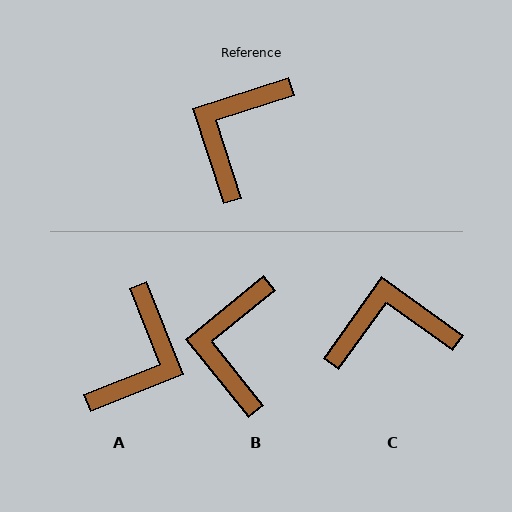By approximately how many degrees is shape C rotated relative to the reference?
Approximately 54 degrees clockwise.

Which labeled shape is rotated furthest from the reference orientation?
A, about 176 degrees away.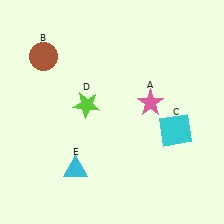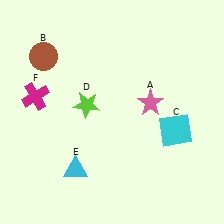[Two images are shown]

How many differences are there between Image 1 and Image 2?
There is 1 difference between the two images.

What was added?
A magenta cross (F) was added in Image 2.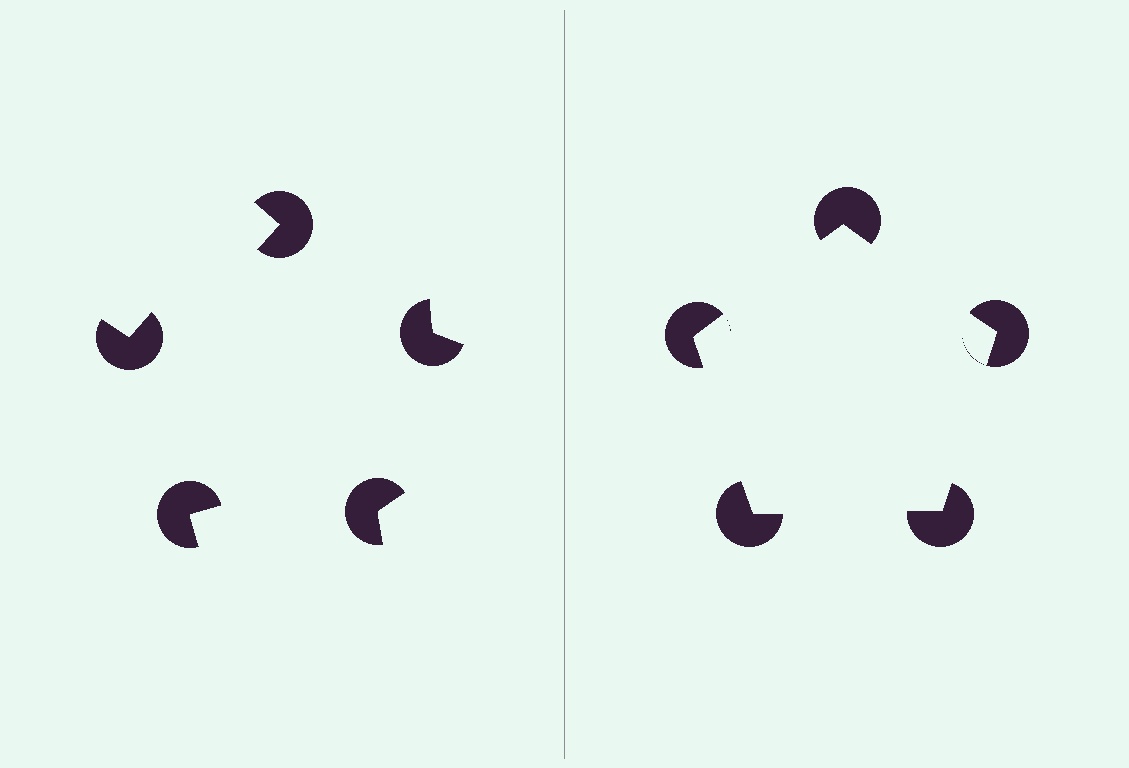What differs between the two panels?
The pac-man discs are positioned identically on both sides; only the wedge orientations differ. On the right they align to a pentagon; on the left they are misaligned.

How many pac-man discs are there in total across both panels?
10 — 5 on each side.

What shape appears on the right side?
An illusory pentagon.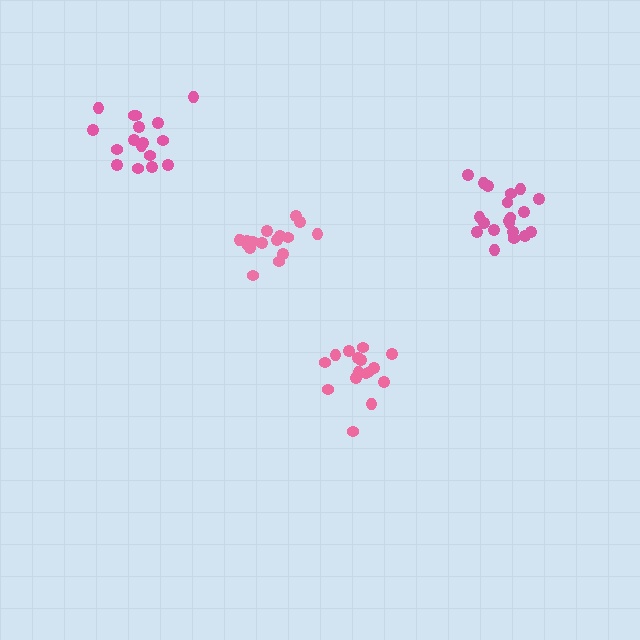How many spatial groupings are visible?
There are 4 spatial groupings.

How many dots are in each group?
Group 1: 16 dots, Group 2: 17 dots, Group 3: 17 dots, Group 4: 20 dots (70 total).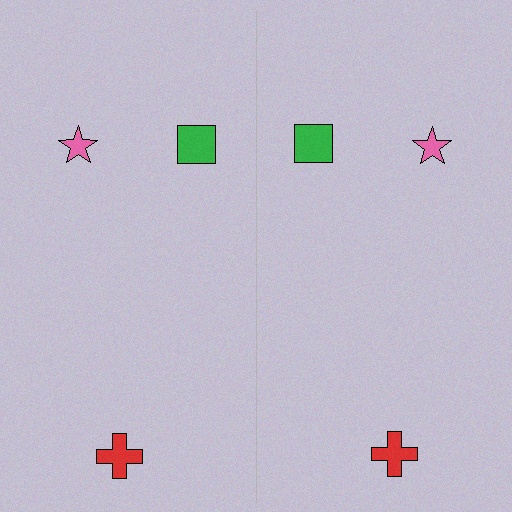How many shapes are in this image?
There are 6 shapes in this image.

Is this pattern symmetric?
Yes, this pattern has bilateral (reflection) symmetry.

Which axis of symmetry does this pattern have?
The pattern has a vertical axis of symmetry running through the center of the image.